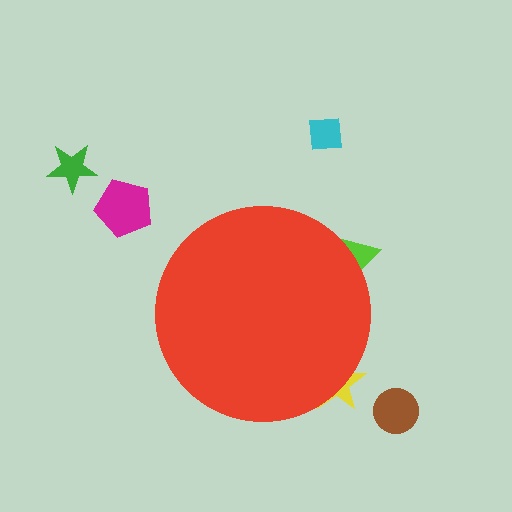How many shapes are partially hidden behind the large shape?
2 shapes are partially hidden.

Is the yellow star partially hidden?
Yes, the yellow star is partially hidden behind the red circle.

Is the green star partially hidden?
No, the green star is fully visible.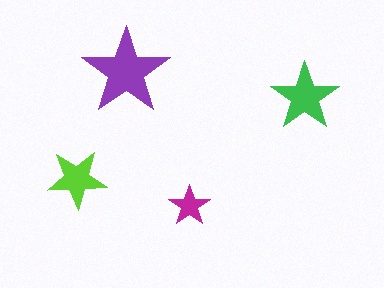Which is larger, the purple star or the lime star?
The purple one.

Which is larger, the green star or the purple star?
The purple one.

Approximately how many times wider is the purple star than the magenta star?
About 2 times wider.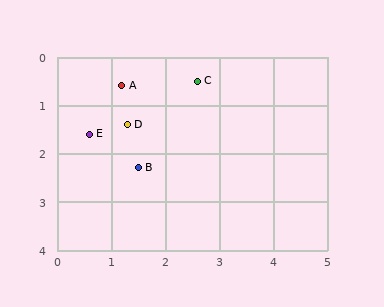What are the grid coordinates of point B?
Point B is at approximately (1.5, 2.3).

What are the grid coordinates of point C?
Point C is at approximately (2.6, 0.5).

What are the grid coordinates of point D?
Point D is at approximately (1.3, 1.4).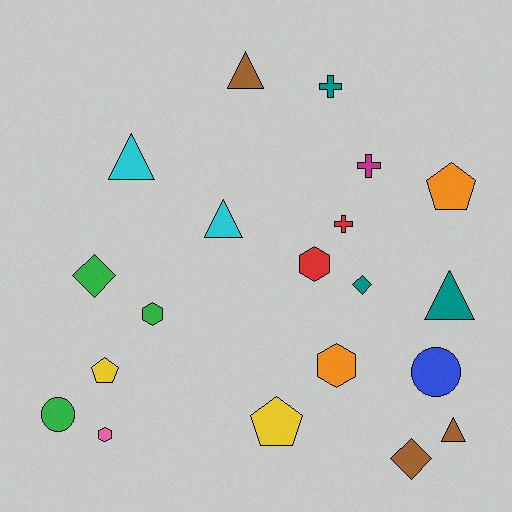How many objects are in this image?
There are 20 objects.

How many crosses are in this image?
There are 3 crosses.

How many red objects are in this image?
There are 2 red objects.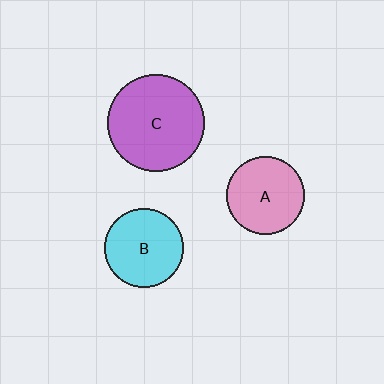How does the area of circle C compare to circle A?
Approximately 1.6 times.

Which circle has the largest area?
Circle C (purple).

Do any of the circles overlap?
No, none of the circles overlap.